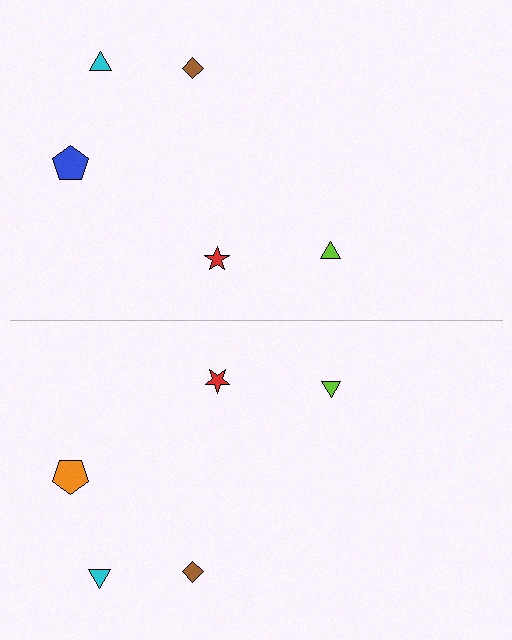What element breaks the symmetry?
The orange pentagon on the bottom side breaks the symmetry — its mirror counterpart is blue.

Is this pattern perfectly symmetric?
No, the pattern is not perfectly symmetric. The orange pentagon on the bottom side breaks the symmetry — its mirror counterpart is blue.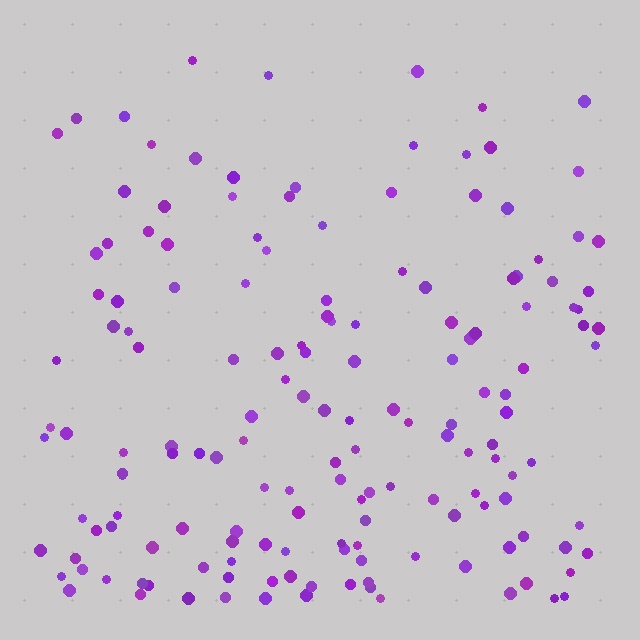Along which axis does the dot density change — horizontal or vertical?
Vertical.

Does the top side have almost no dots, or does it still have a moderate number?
Still a moderate number, just noticeably fewer than the bottom.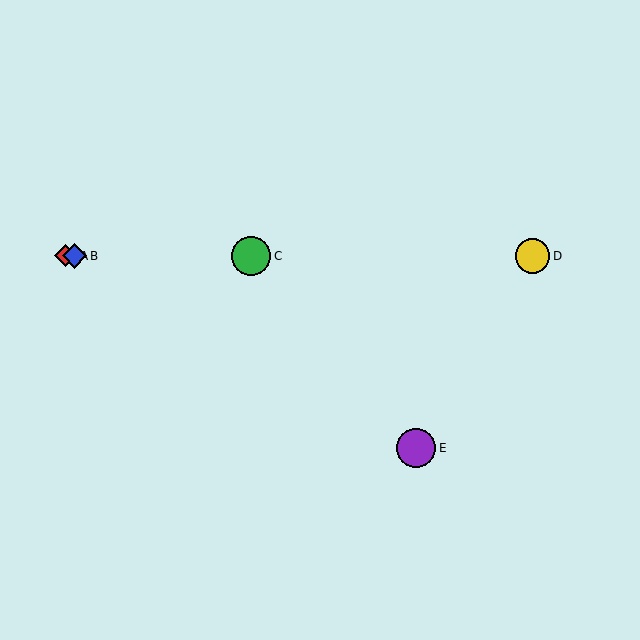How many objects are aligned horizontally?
4 objects (A, B, C, D) are aligned horizontally.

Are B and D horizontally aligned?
Yes, both are at y≈256.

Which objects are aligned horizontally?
Objects A, B, C, D are aligned horizontally.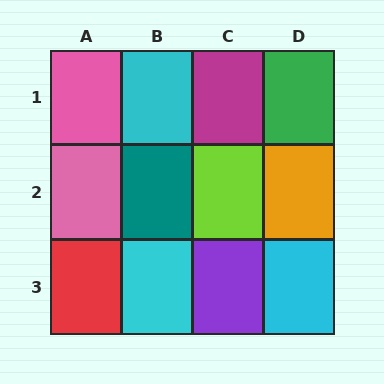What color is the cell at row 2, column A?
Pink.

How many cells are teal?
1 cell is teal.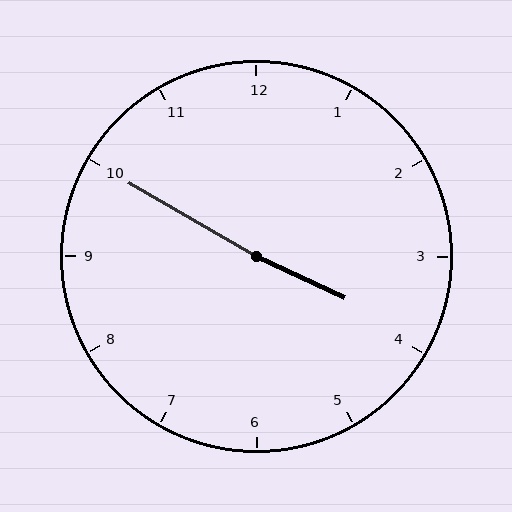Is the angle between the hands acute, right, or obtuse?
It is obtuse.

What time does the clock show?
3:50.